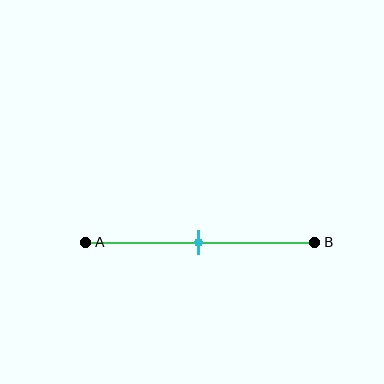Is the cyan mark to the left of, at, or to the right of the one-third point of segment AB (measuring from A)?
The cyan mark is to the right of the one-third point of segment AB.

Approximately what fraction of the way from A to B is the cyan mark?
The cyan mark is approximately 50% of the way from A to B.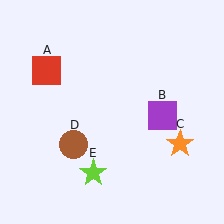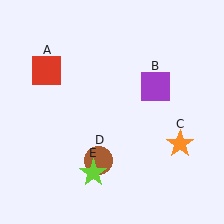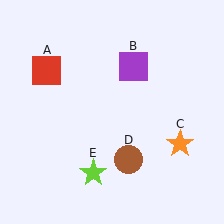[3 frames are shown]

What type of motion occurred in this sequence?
The purple square (object B), brown circle (object D) rotated counterclockwise around the center of the scene.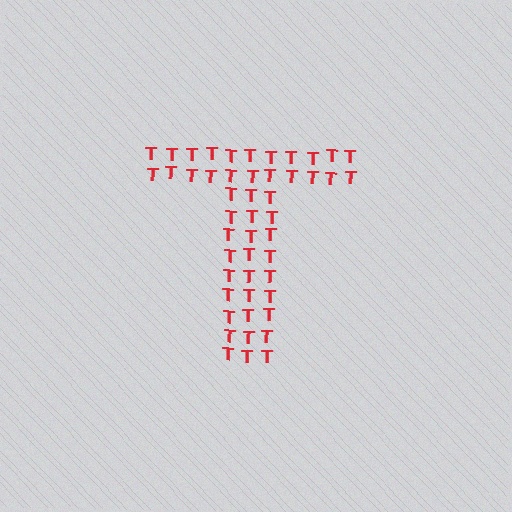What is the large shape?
The large shape is the letter T.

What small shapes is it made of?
It is made of small letter T's.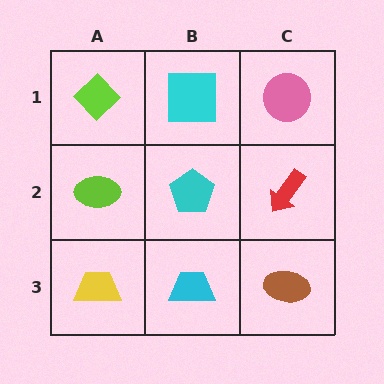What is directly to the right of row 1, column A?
A cyan square.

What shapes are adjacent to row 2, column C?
A pink circle (row 1, column C), a brown ellipse (row 3, column C), a cyan pentagon (row 2, column B).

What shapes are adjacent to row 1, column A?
A lime ellipse (row 2, column A), a cyan square (row 1, column B).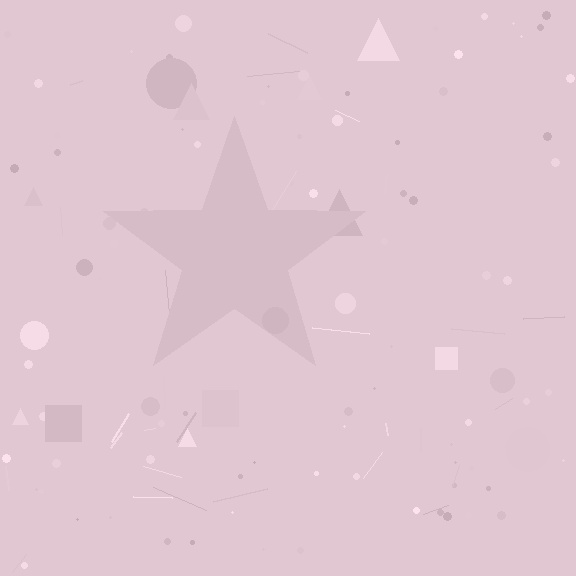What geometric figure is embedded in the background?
A star is embedded in the background.